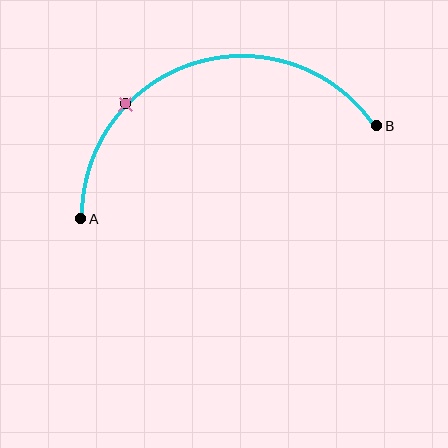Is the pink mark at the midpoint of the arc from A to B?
No. The pink mark lies on the arc but is closer to endpoint A. The arc midpoint would be at the point on the curve equidistant along the arc from both A and B.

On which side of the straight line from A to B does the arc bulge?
The arc bulges above the straight line connecting A and B.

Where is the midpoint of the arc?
The arc midpoint is the point on the curve farthest from the straight line joining A and B. It sits above that line.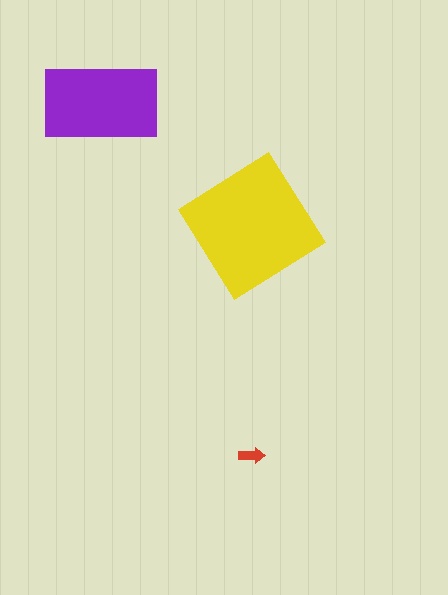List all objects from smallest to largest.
The red arrow, the purple rectangle, the yellow diamond.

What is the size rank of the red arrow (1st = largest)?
3rd.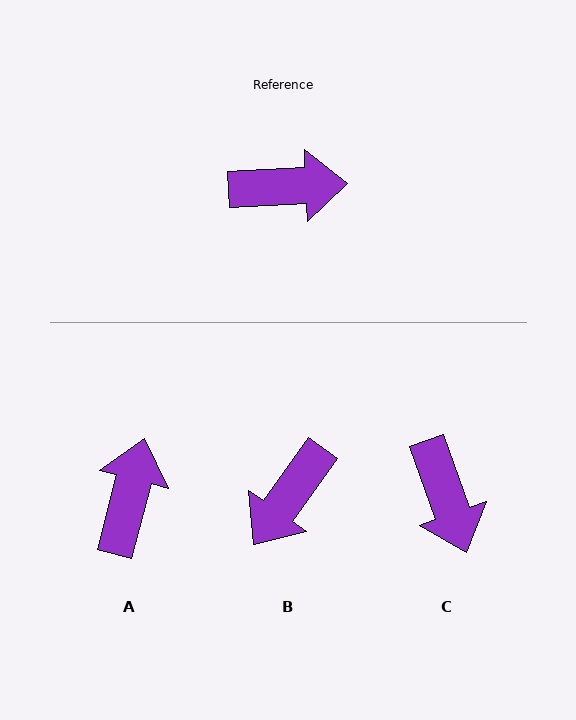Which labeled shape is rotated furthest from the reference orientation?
B, about 129 degrees away.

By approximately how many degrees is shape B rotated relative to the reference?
Approximately 129 degrees clockwise.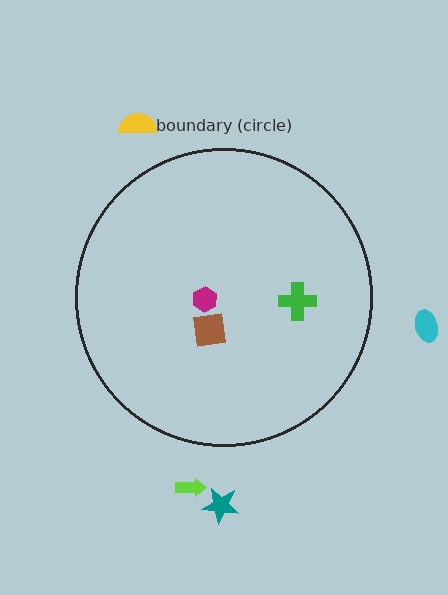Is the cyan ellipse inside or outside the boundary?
Outside.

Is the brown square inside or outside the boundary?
Inside.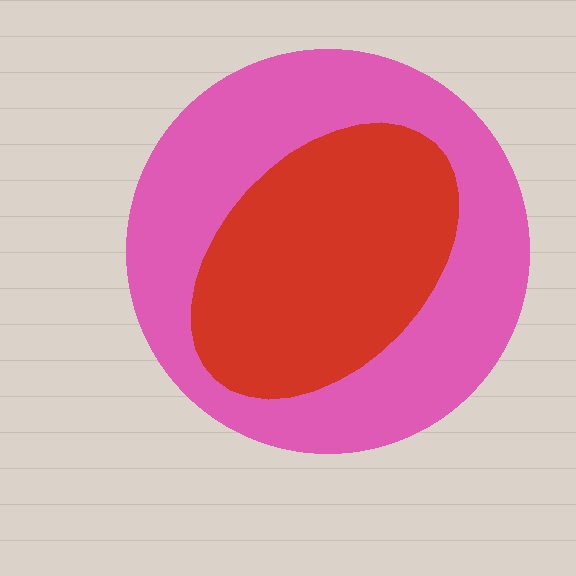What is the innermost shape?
The red ellipse.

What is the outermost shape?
The pink circle.